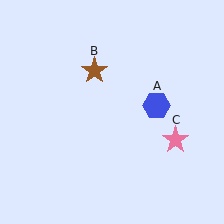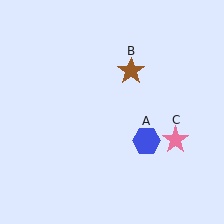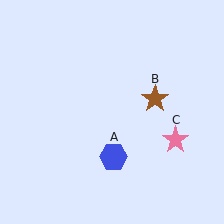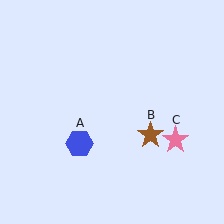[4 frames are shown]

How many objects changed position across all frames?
2 objects changed position: blue hexagon (object A), brown star (object B).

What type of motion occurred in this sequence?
The blue hexagon (object A), brown star (object B) rotated clockwise around the center of the scene.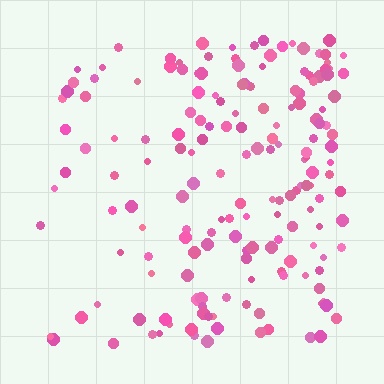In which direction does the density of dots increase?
From left to right, with the right side densest.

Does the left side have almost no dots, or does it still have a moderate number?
Still a moderate number, just noticeably fewer than the right.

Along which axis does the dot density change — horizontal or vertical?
Horizontal.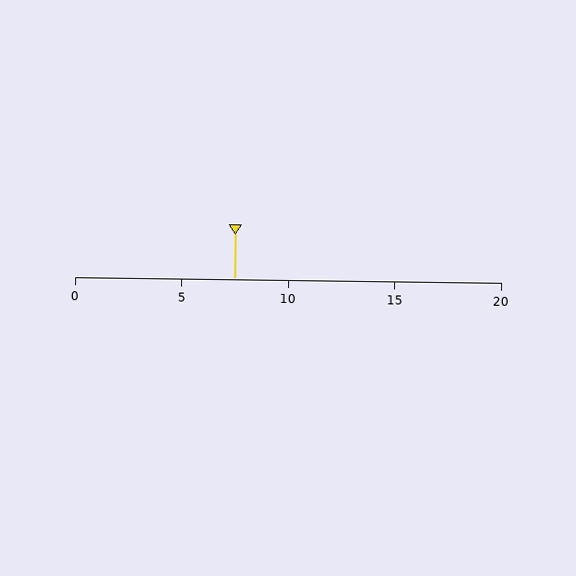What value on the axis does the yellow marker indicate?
The marker indicates approximately 7.5.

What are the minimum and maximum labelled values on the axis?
The axis runs from 0 to 20.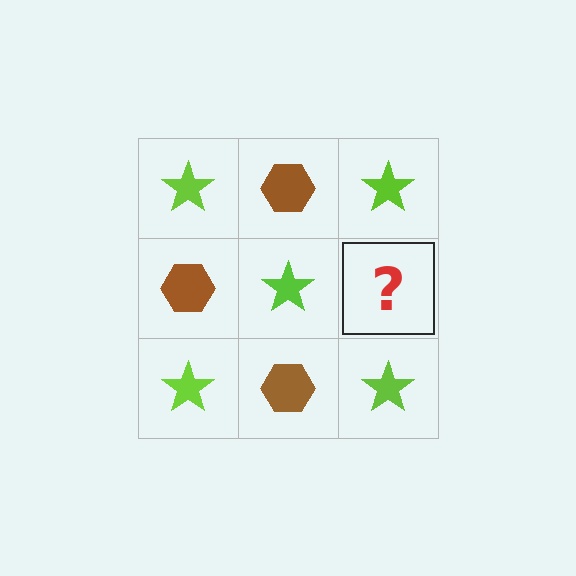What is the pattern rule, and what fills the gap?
The rule is that it alternates lime star and brown hexagon in a checkerboard pattern. The gap should be filled with a brown hexagon.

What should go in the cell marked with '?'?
The missing cell should contain a brown hexagon.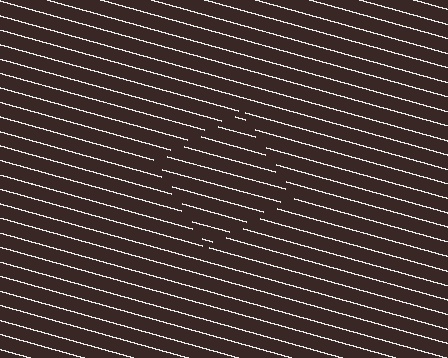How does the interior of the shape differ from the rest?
The interior of the shape contains the same grating, shifted by half a period — the contour is defined by the phase discontinuity where line-ends from the inner and outer gratings abut.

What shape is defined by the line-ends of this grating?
An illusory square. The interior of the shape contains the same grating, shifted by half a period — the contour is defined by the phase discontinuity where line-ends from the inner and outer gratings abut.